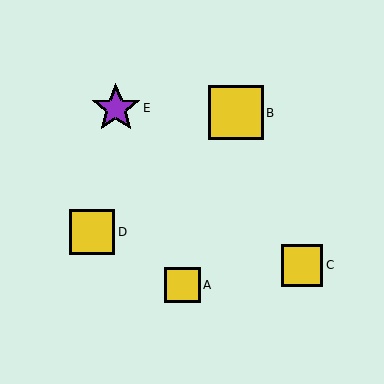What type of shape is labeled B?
Shape B is a yellow square.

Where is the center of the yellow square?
The center of the yellow square is at (302, 265).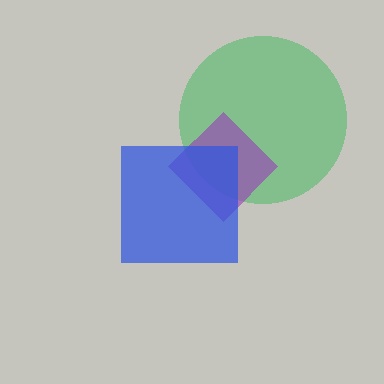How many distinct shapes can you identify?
There are 3 distinct shapes: a green circle, a purple diamond, a blue square.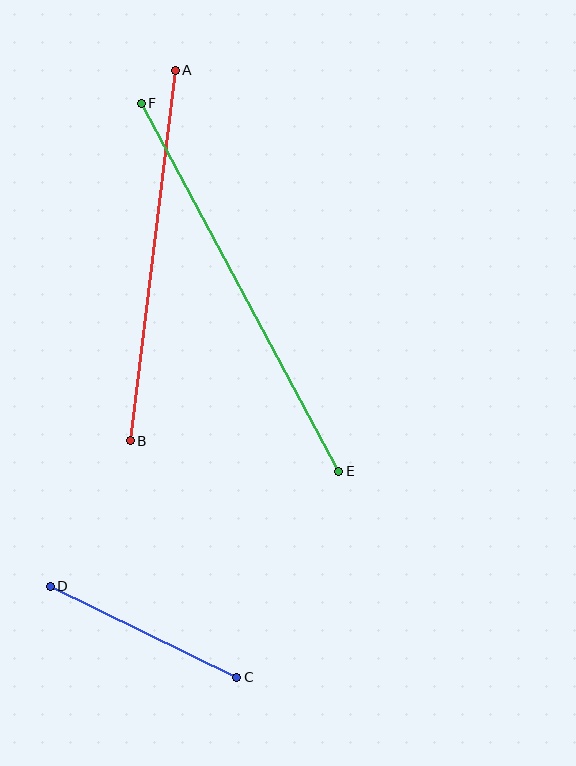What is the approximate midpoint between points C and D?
The midpoint is at approximately (144, 632) pixels.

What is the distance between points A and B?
The distance is approximately 373 pixels.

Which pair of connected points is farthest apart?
Points E and F are farthest apart.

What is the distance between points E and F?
The distance is approximately 418 pixels.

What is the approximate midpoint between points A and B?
The midpoint is at approximately (153, 256) pixels.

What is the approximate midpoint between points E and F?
The midpoint is at approximately (240, 287) pixels.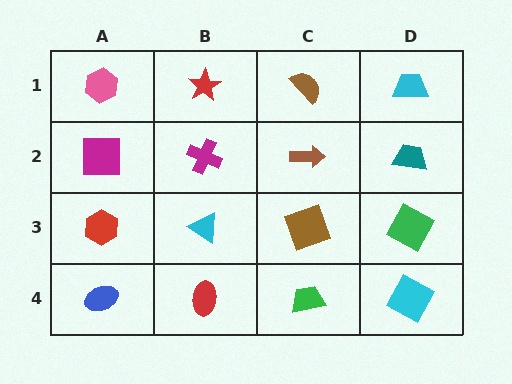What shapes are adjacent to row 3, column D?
A teal trapezoid (row 2, column D), a cyan square (row 4, column D), a brown square (row 3, column C).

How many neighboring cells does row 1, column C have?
3.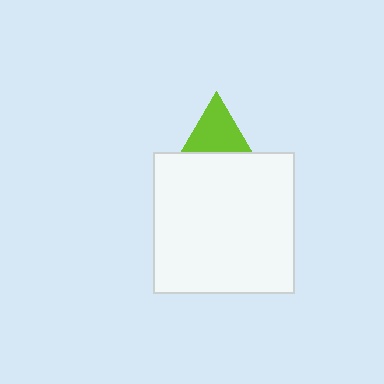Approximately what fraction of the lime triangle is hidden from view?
Roughly 46% of the lime triangle is hidden behind the white square.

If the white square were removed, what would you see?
You would see the complete lime triangle.